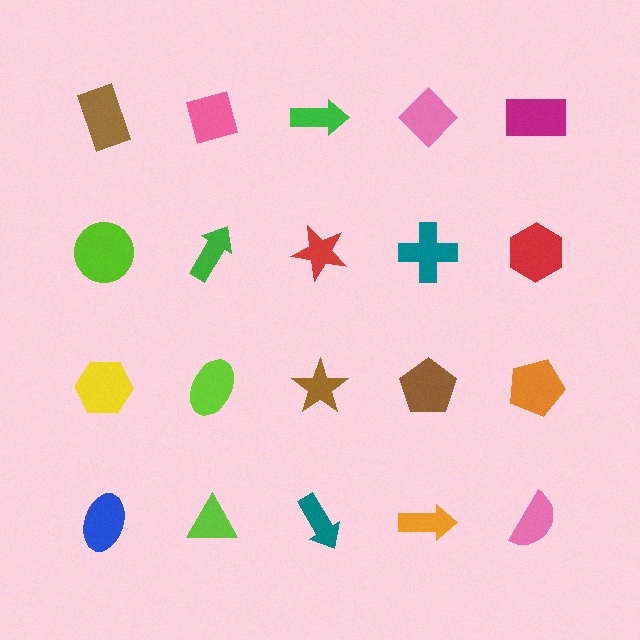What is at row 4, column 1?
A blue ellipse.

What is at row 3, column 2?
A lime ellipse.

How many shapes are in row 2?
5 shapes.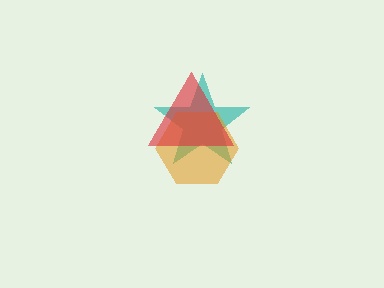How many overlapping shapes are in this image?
There are 3 overlapping shapes in the image.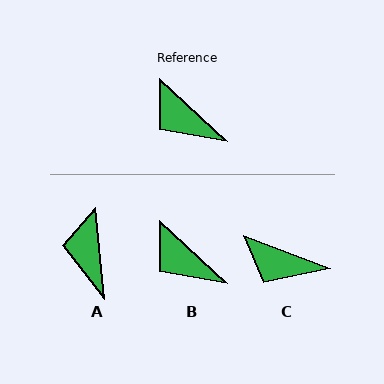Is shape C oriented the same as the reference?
No, it is off by about 22 degrees.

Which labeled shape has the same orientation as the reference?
B.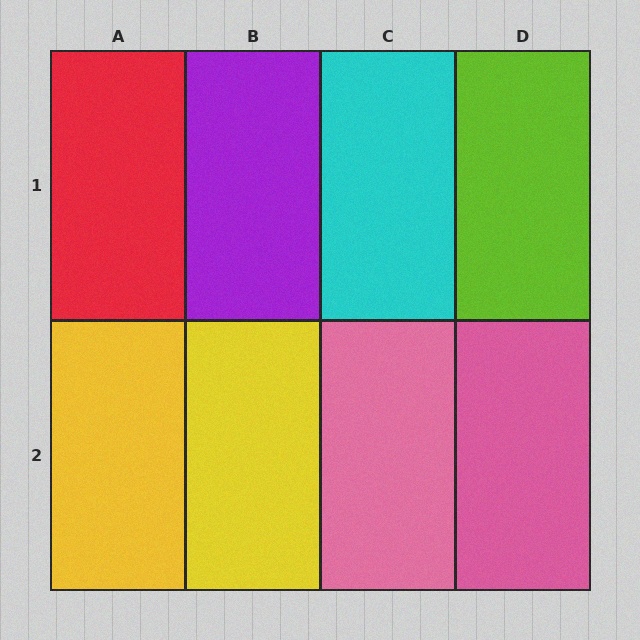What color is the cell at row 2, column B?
Yellow.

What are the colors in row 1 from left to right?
Red, purple, cyan, lime.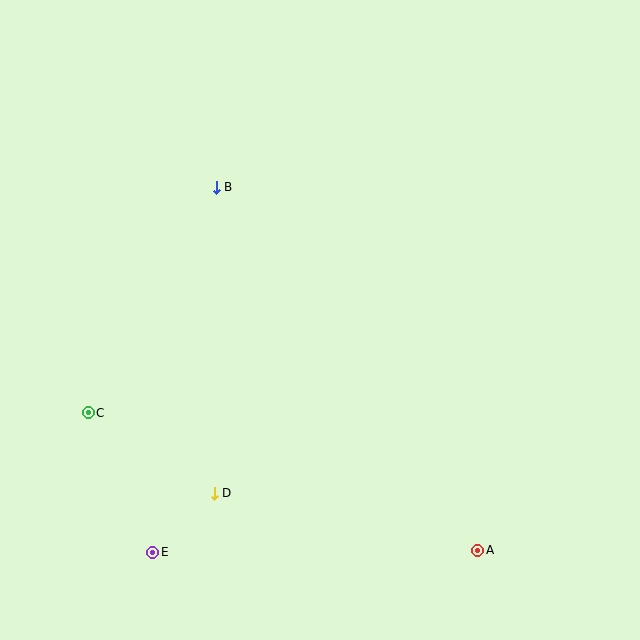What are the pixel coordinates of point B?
Point B is at (216, 187).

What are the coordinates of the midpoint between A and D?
The midpoint between A and D is at (346, 522).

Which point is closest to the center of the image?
Point B at (216, 187) is closest to the center.